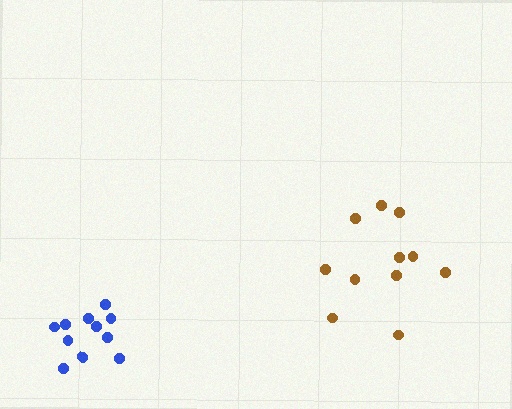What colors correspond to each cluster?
The clusters are colored: brown, blue.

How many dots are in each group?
Group 1: 11 dots, Group 2: 11 dots (22 total).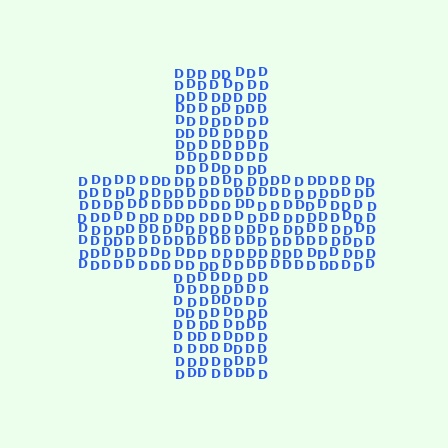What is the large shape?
The large shape is a cross.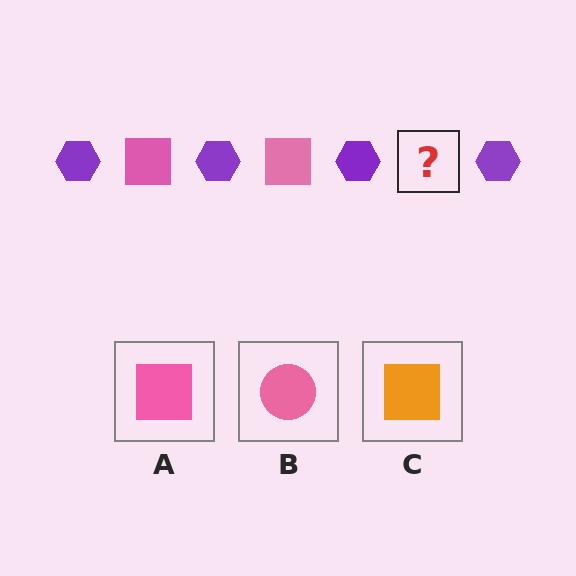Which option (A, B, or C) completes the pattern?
A.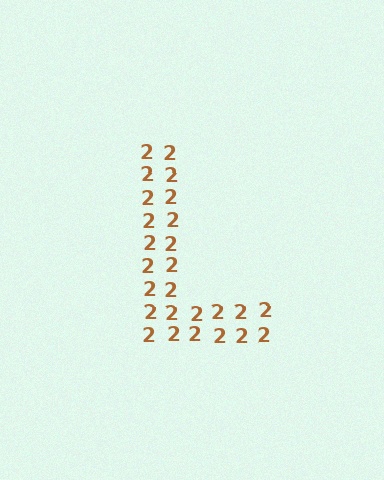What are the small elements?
The small elements are digit 2's.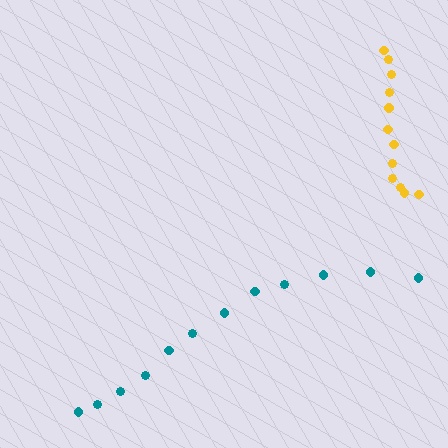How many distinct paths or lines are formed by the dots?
There are 2 distinct paths.